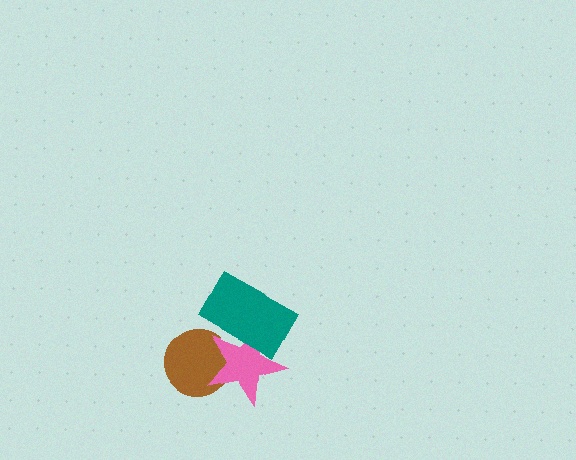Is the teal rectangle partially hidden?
No, no other shape covers it.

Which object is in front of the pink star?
The teal rectangle is in front of the pink star.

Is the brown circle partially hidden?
Yes, it is partially covered by another shape.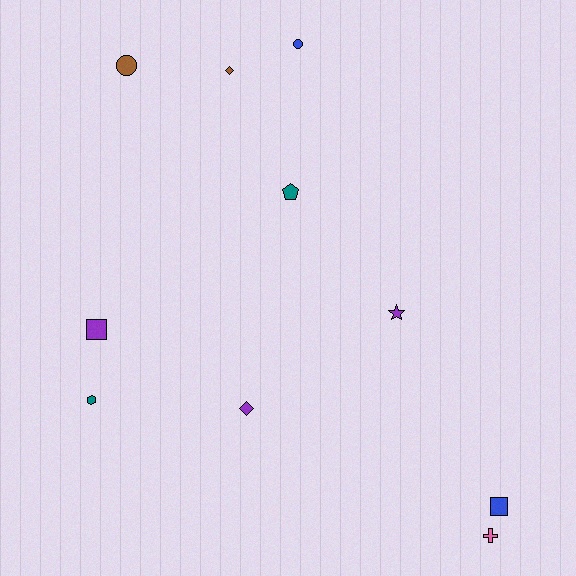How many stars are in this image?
There is 1 star.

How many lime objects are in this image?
There are no lime objects.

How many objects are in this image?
There are 10 objects.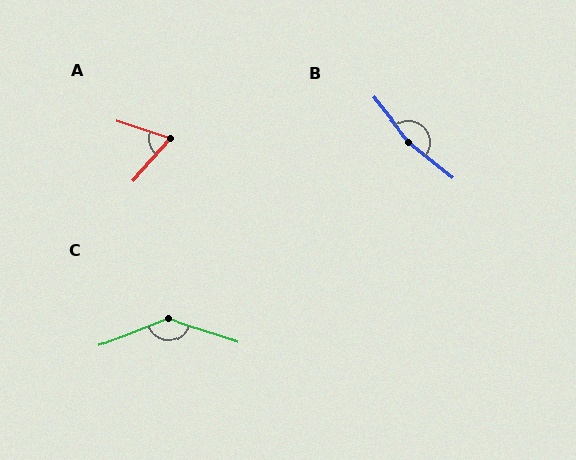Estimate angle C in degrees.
Approximately 141 degrees.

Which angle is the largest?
B, at approximately 167 degrees.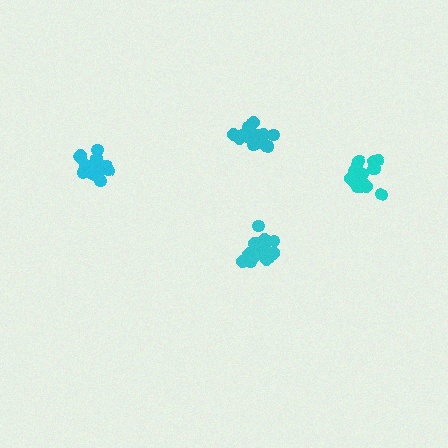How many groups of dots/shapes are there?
There are 4 groups.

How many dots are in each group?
Group 1: 17 dots, Group 2: 16 dots, Group 3: 21 dots, Group 4: 18 dots (72 total).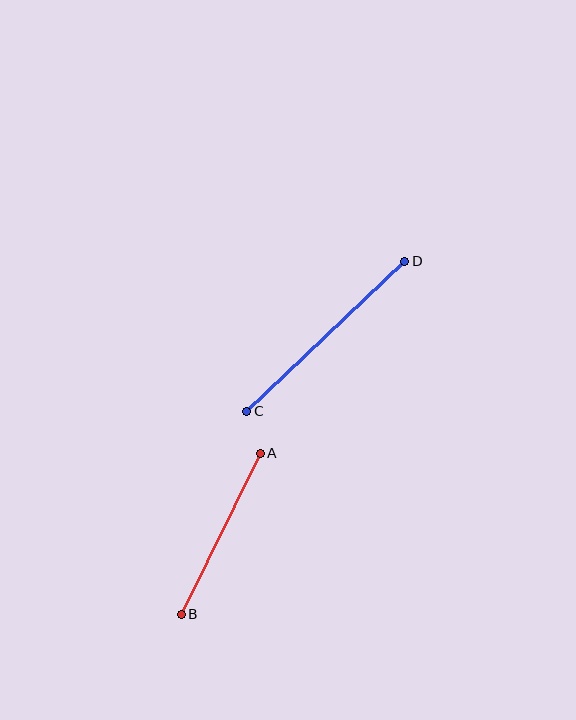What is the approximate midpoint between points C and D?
The midpoint is at approximately (326, 336) pixels.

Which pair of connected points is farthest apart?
Points C and D are farthest apart.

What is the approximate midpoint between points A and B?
The midpoint is at approximately (221, 534) pixels.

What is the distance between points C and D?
The distance is approximately 218 pixels.